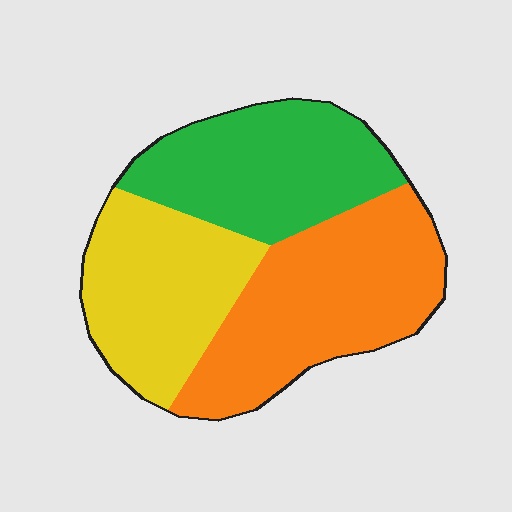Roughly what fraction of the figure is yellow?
Yellow takes up between a quarter and a half of the figure.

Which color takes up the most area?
Orange, at roughly 40%.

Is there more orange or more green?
Orange.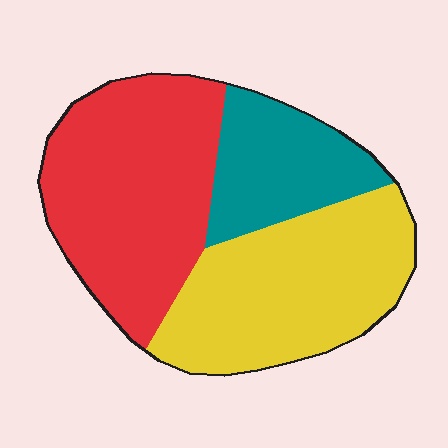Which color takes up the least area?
Teal, at roughly 20%.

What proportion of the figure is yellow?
Yellow covers 38% of the figure.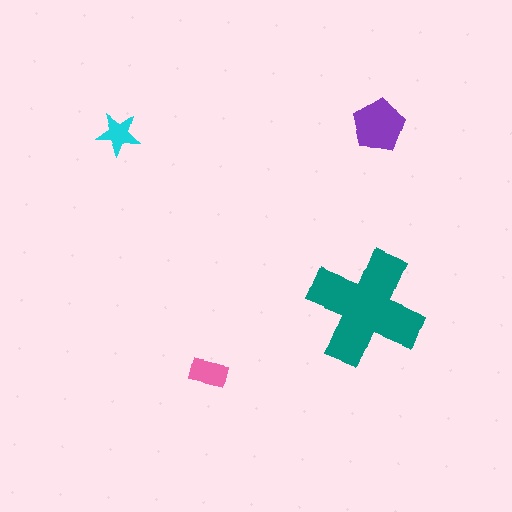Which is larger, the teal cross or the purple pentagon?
The teal cross.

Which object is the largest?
The teal cross.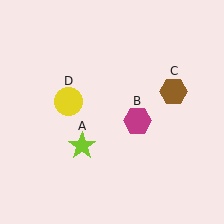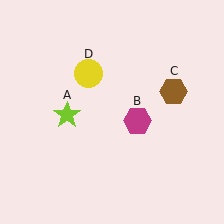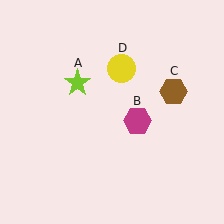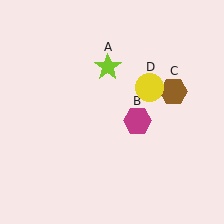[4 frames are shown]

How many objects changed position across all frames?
2 objects changed position: lime star (object A), yellow circle (object D).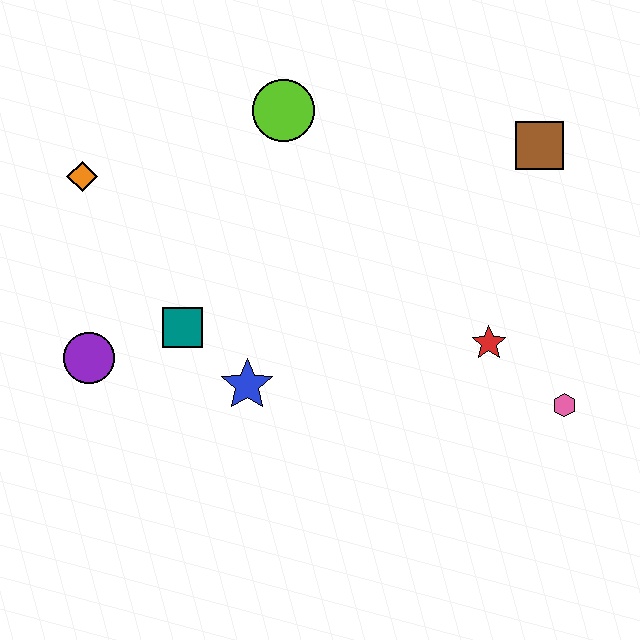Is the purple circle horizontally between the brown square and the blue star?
No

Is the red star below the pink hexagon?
No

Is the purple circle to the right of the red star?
No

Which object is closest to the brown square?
The red star is closest to the brown square.